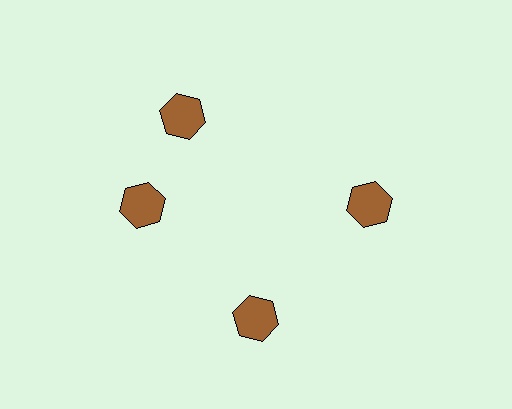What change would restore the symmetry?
The symmetry would be restored by rotating it back into even spacing with its neighbors so that all 4 hexagons sit at equal angles and equal distance from the center.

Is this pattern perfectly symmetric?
No. The 4 brown hexagons are arranged in a ring, but one element near the 12 o'clock position is rotated out of alignment along the ring, breaking the 4-fold rotational symmetry.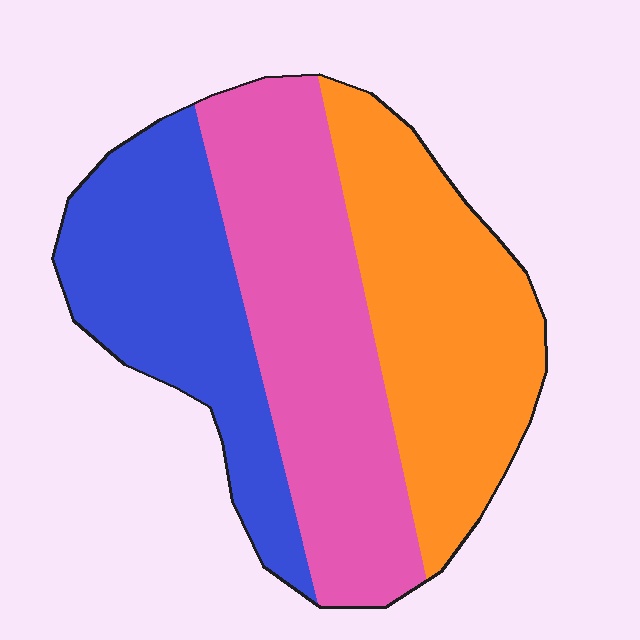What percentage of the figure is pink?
Pink covers 37% of the figure.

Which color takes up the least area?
Blue, at roughly 30%.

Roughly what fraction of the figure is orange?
Orange takes up between a quarter and a half of the figure.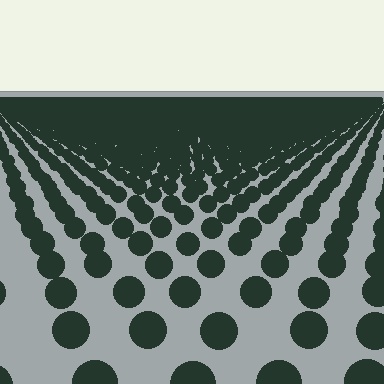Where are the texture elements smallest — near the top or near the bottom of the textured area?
Near the top.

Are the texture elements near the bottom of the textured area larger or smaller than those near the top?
Larger. Near the bottom, elements are closer to the viewer and appear at a bigger on-screen size.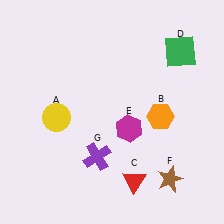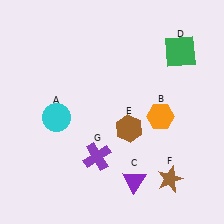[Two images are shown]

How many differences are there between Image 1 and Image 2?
There are 3 differences between the two images.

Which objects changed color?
A changed from yellow to cyan. C changed from red to purple. E changed from magenta to brown.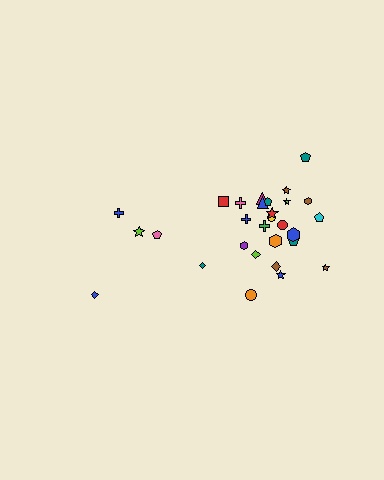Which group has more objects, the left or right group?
The right group.